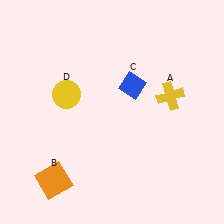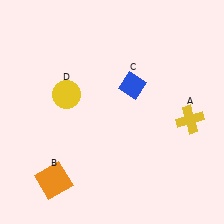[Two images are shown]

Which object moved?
The yellow cross (A) moved down.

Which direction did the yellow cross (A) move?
The yellow cross (A) moved down.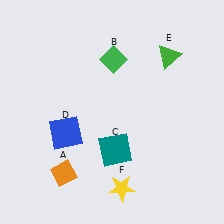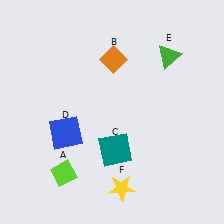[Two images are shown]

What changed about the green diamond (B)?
In Image 1, B is green. In Image 2, it changed to orange.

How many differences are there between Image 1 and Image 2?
There are 2 differences between the two images.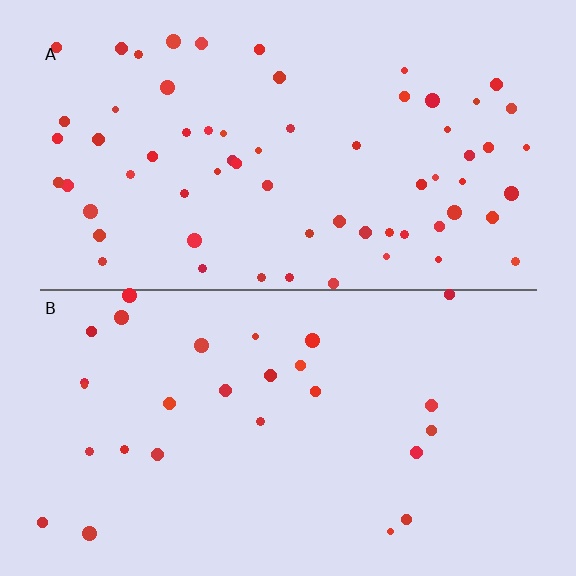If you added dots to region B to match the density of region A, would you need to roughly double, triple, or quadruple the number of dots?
Approximately double.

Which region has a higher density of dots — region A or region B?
A (the top).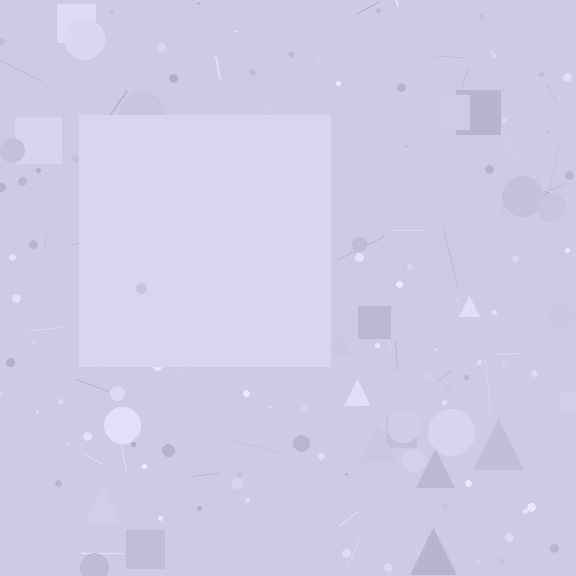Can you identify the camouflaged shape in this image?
The camouflaged shape is a square.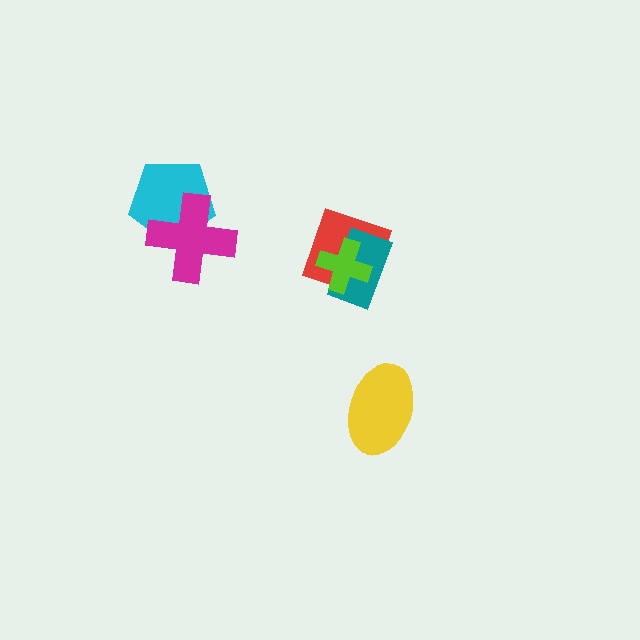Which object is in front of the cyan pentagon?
The magenta cross is in front of the cyan pentagon.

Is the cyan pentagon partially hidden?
Yes, it is partially covered by another shape.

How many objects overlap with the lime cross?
2 objects overlap with the lime cross.